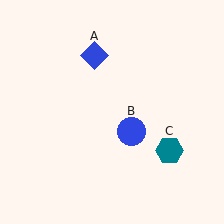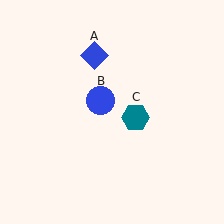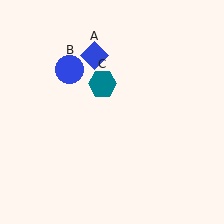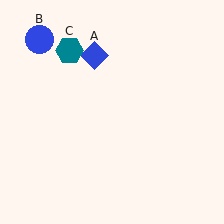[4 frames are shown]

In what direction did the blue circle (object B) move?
The blue circle (object B) moved up and to the left.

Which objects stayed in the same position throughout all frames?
Blue diamond (object A) remained stationary.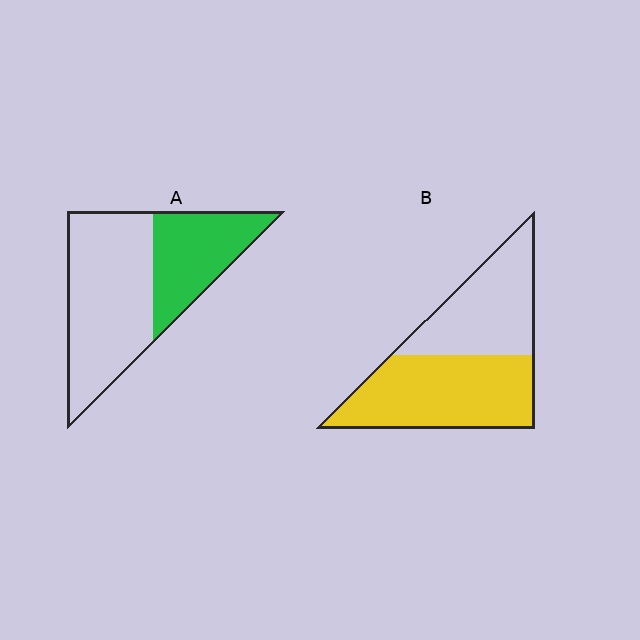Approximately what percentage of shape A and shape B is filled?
A is approximately 35% and B is approximately 55%.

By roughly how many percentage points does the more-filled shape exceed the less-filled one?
By roughly 20 percentage points (B over A).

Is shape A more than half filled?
No.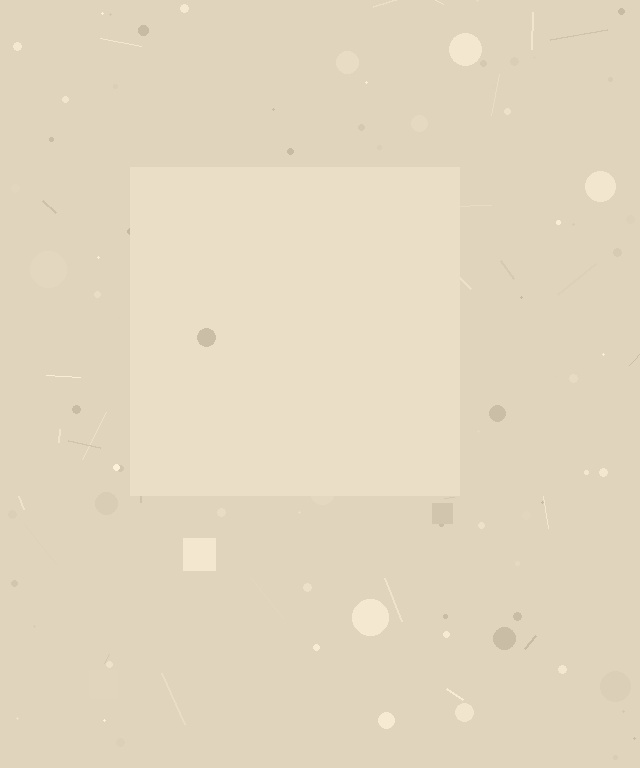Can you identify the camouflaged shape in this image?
The camouflaged shape is a square.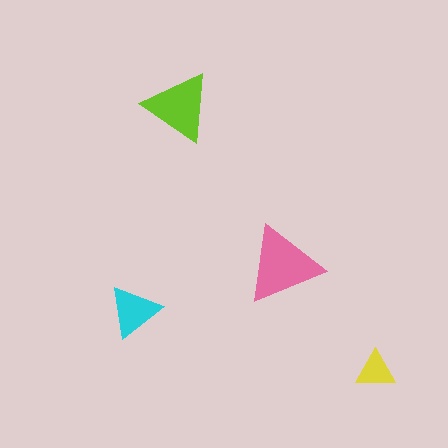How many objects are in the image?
There are 4 objects in the image.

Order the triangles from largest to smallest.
the pink one, the lime one, the cyan one, the yellow one.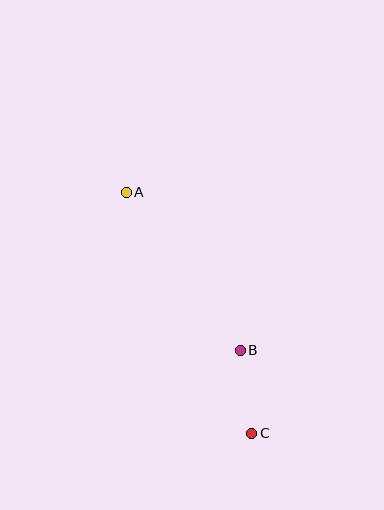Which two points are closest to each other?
Points B and C are closest to each other.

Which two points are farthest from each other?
Points A and C are farthest from each other.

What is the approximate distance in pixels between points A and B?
The distance between A and B is approximately 195 pixels.